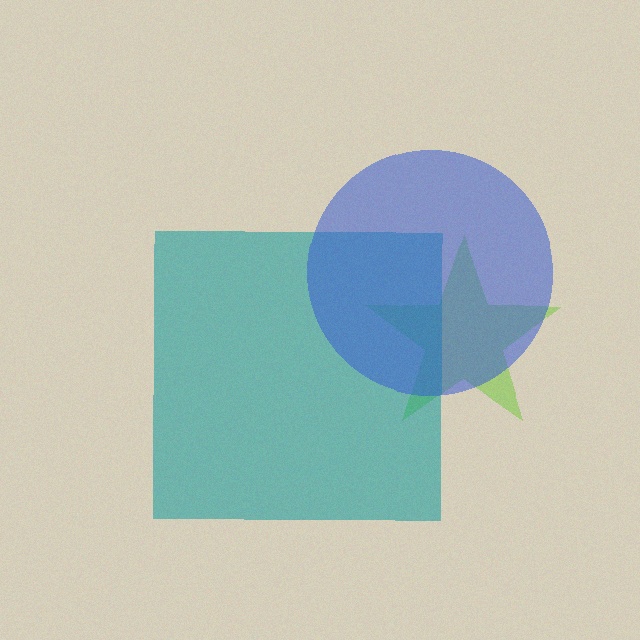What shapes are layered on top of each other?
The layered shapes are: a lime star, a teal square, a blue circle.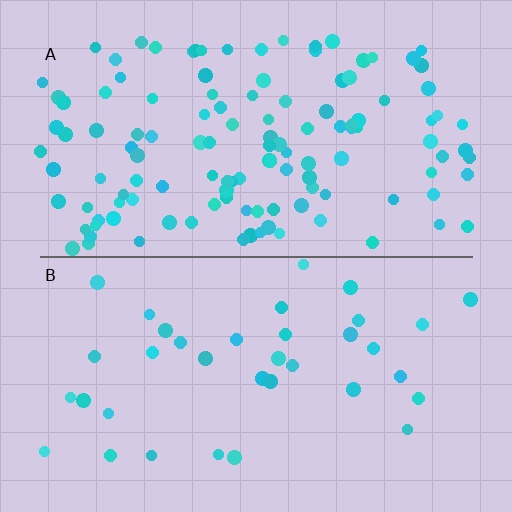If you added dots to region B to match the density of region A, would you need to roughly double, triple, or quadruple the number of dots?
Approximately quadruple.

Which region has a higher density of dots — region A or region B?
A (the top).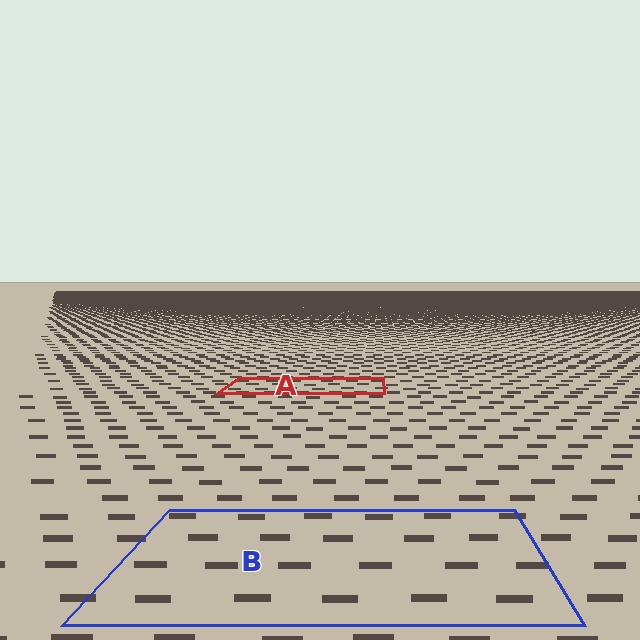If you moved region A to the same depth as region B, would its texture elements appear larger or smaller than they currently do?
They would appear larger. At a closer depth, the same texture elements are projected at a bigger on-screen size.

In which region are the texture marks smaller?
The texture marks are smaller in region A, because it is farther away.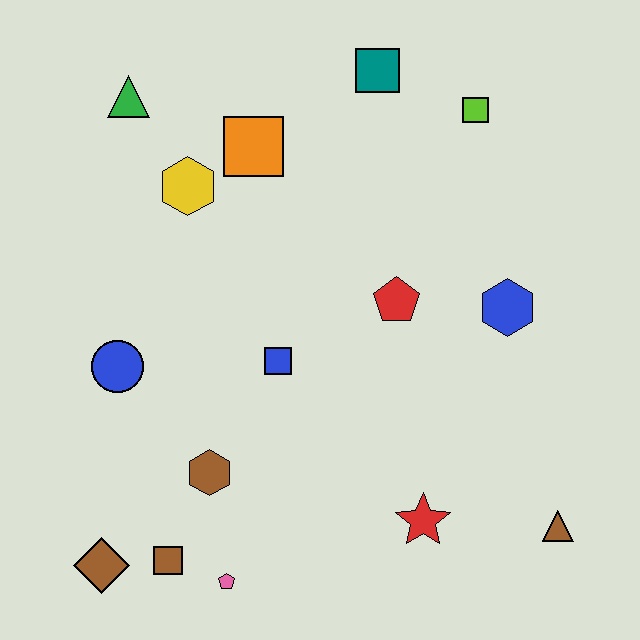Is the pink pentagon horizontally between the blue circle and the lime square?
Yes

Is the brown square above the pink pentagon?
Yes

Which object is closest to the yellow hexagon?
The orange square is closest to the yellow hexagon.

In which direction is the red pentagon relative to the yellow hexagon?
The red pentagon is to the right of the yellow hexagon.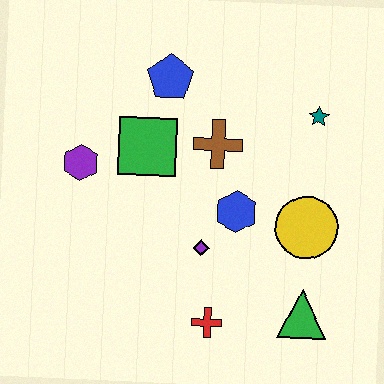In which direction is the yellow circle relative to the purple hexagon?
The yellow circle is to the right of the purple hexagon.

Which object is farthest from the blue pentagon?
The green triangle is farthest from the blue pentagon.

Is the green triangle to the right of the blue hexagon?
Yes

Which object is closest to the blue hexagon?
The purple diamond is closest to the blue hexagon.